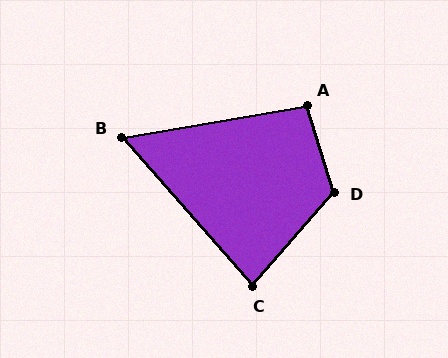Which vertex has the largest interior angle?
D, at approximately 122 degrees.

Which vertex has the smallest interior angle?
B, at approximately 58 degrees.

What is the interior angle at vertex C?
Approximately 82 degrees (acute).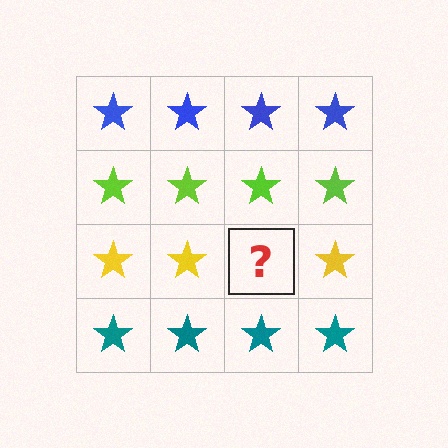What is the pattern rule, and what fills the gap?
The rule is that each row has a consistent color. The gap should be filled with a yellow star.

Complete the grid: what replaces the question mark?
The question mark should be replaced with a yellow star.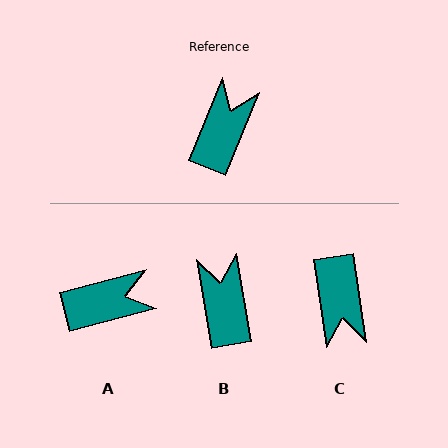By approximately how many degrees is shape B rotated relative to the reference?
Approximately 32 degrees counter-clockwise.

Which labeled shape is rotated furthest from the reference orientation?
C, about 149 degrees away.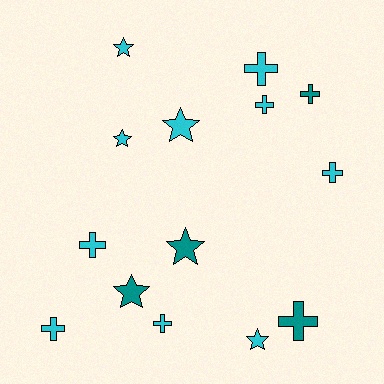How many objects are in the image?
There are 14 objects.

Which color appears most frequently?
Cyan, with 10 objects.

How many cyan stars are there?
There are 4 cyan stars.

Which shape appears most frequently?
Cross, with 8 objects.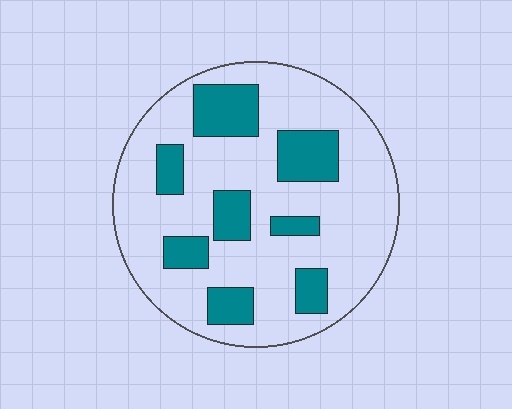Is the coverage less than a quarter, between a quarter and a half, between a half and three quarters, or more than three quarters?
Less than a quarter.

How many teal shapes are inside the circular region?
8.